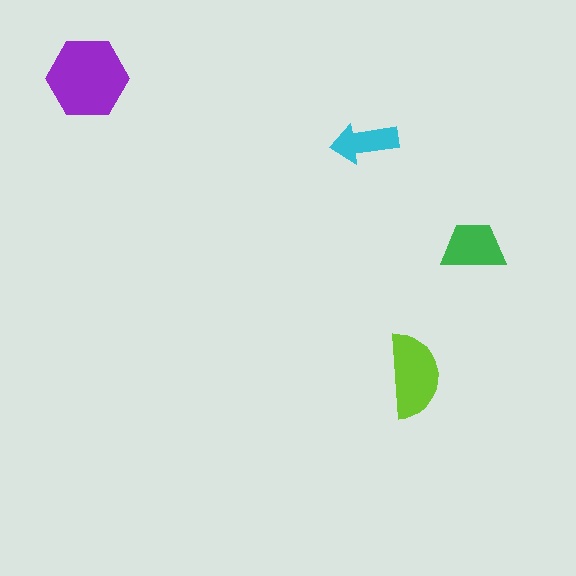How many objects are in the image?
There are 4 objects in the image.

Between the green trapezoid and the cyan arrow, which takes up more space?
The green trapezoid.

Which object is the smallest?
The cyan arrow.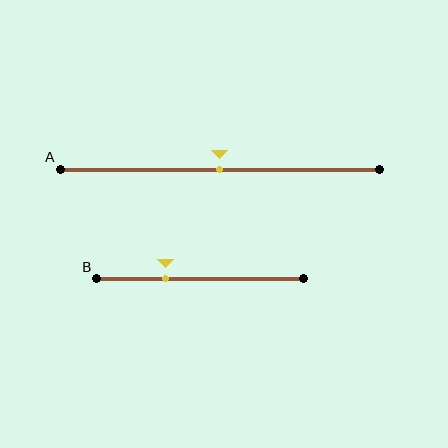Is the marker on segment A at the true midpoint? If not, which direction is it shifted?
Yes, the marker on segment A is at the true midpoint.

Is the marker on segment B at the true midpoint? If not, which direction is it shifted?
No, the marker on segment B is shifted to the left by about 17% of the segment length.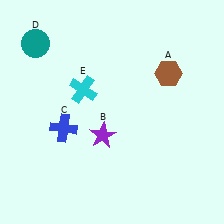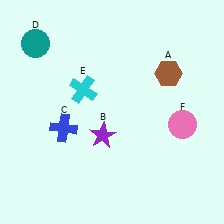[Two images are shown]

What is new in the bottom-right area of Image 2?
A pink circle (F) was added in the bottom-right area of Image 2.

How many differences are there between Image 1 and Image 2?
There is 1 difference between the two images.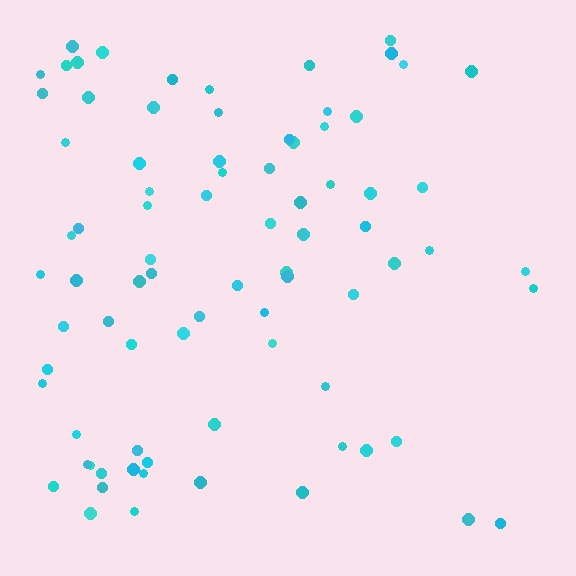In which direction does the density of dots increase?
From right to left, with the left side densest.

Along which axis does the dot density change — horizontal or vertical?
Horizontal.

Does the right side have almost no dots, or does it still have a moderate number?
Still a moderate number, just noticeably fewer than the left.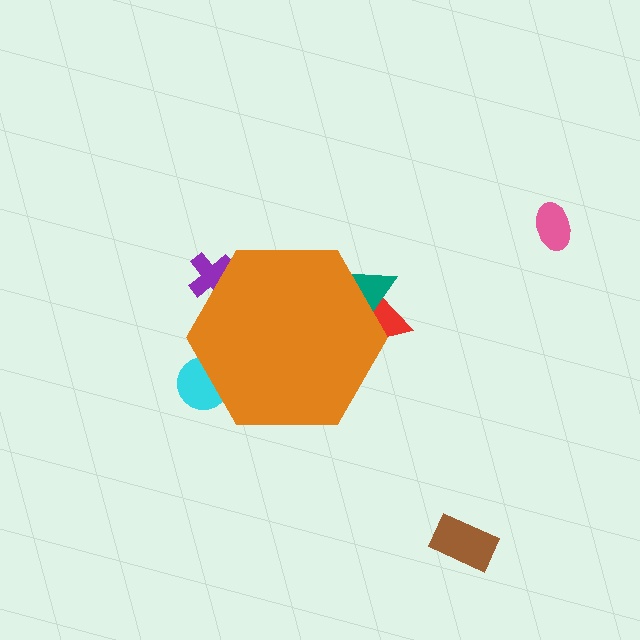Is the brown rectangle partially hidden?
No, the brown rectangle is fully visible.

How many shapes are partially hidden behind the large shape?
4 shapes are partially hidden.